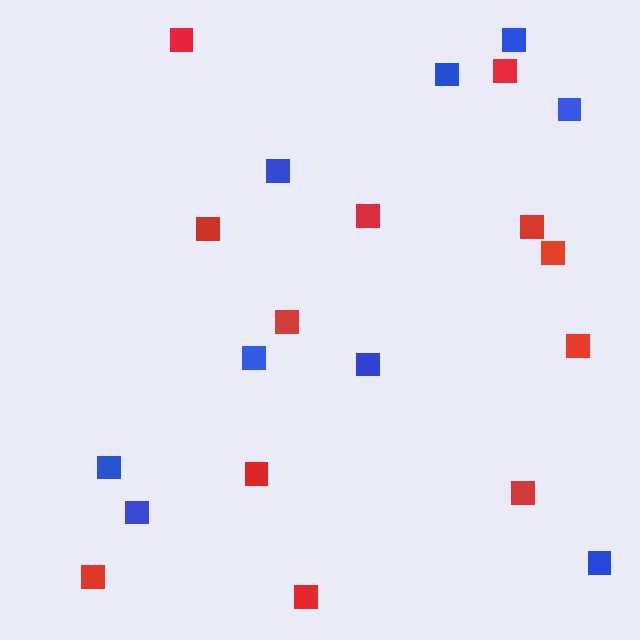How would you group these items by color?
There are 2 groups: one group of blue squares (9) and one group of red squares (12).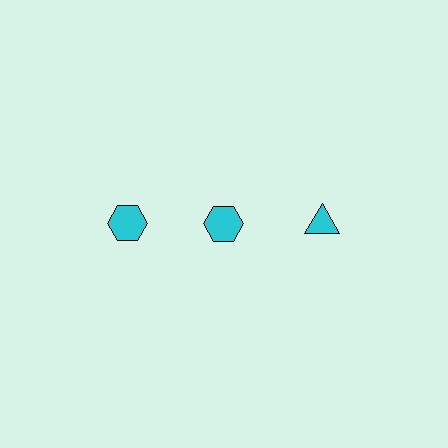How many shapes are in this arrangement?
There are 3 shapes arranged in a grid pattern.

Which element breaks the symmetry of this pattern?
The cyan triangle in the top row, center column breaks the symmetry. All other shapes are cyan hexagons.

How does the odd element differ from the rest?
It has a different shape: triangle instead of hexagon.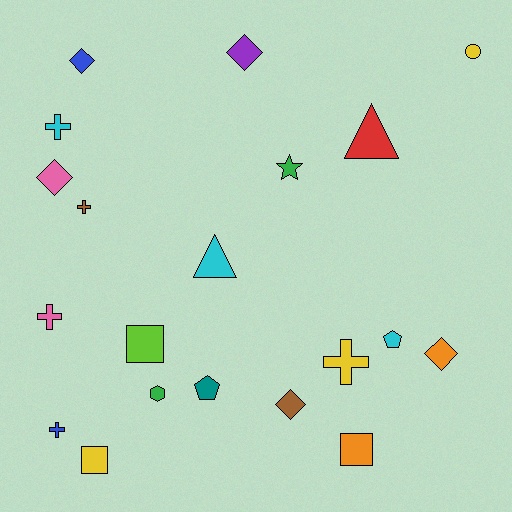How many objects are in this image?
There are 20 objects.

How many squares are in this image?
There are 3 squares.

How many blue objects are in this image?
There are 2 blue objects.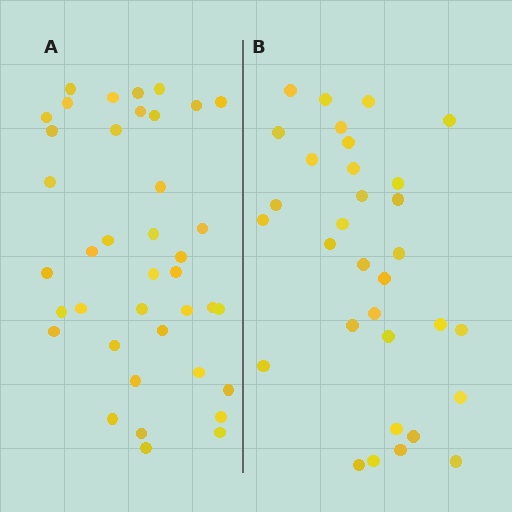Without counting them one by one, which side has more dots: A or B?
Region A (the left region) has more dots.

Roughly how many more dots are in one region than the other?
Region A has roughly 8 or so more dots than region B.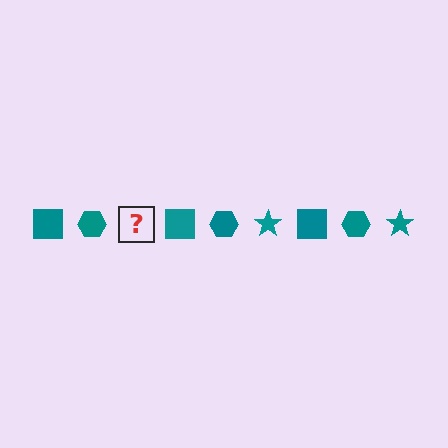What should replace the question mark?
The question mark should be replaced with a teal star.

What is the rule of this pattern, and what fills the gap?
The rule is that the pattern cycles through square, hexagon, star shapes in teal. The gap should be filled with a teal star.